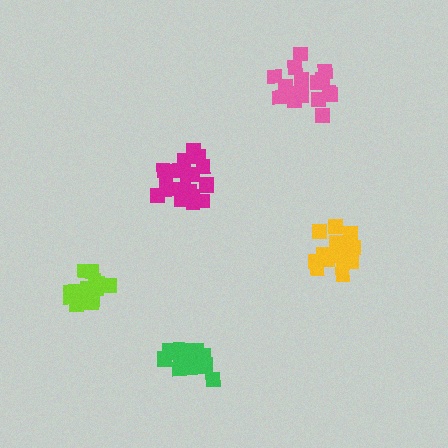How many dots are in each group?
Group 1: 18 dots, Group 2: 20 dots, Group 3: 15 dots, Group 4: 18 dots, Group 5: 18 dots (89 total).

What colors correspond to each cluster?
The clusters are colored: pink, magenta, lime, green, yellow.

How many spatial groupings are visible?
There are 5 spatial groupings.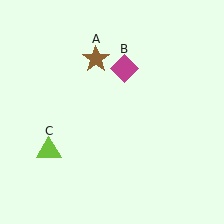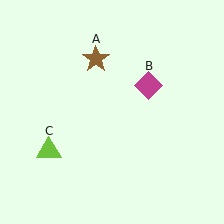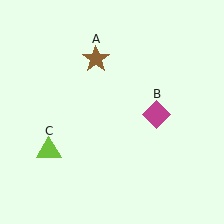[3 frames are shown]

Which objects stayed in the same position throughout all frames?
Brown star (object A) and lime triangle (object C) remained stationary.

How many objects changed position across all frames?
1 object changed position: magenta diamond (object B).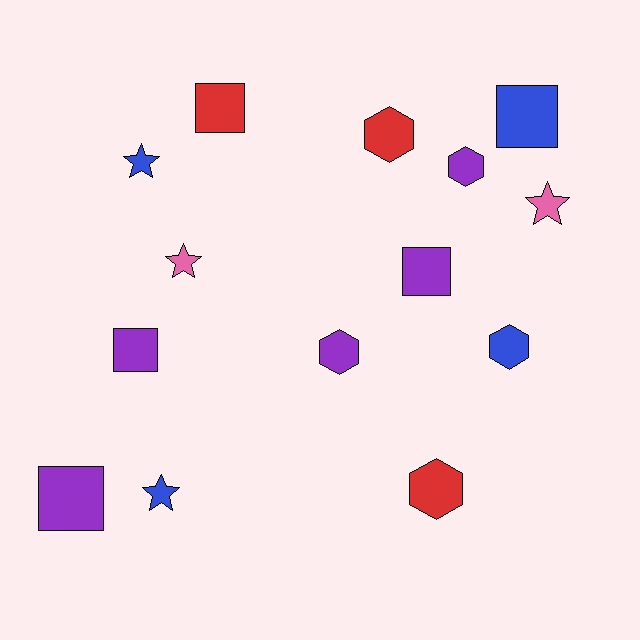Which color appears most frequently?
Purple, with 5 objects.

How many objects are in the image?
There are 14 objects.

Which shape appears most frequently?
Square, with 5 objects.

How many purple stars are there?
There are no purple stars.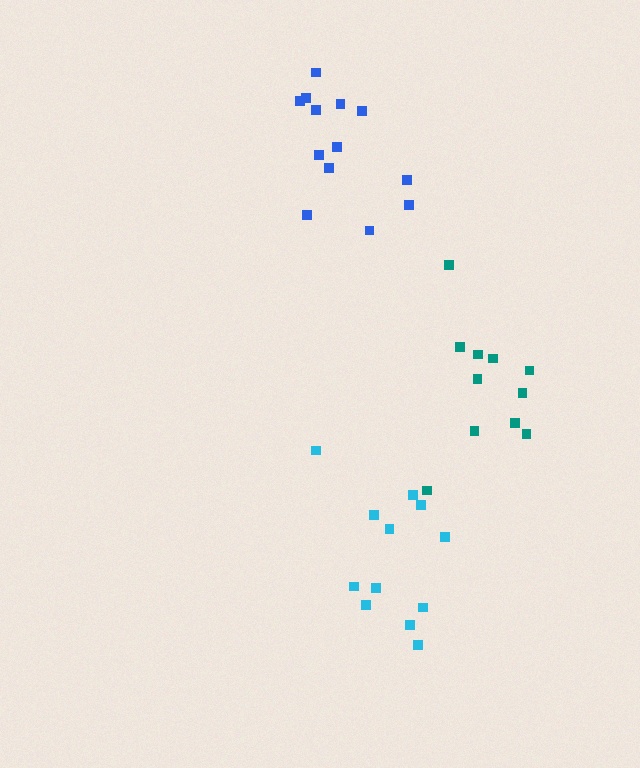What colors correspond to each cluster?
The clusters are colored: cyan, teal, blue.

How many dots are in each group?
Group 1: 12 dots, Group 2: 11 dots, Group 3: 13 dots (36 total).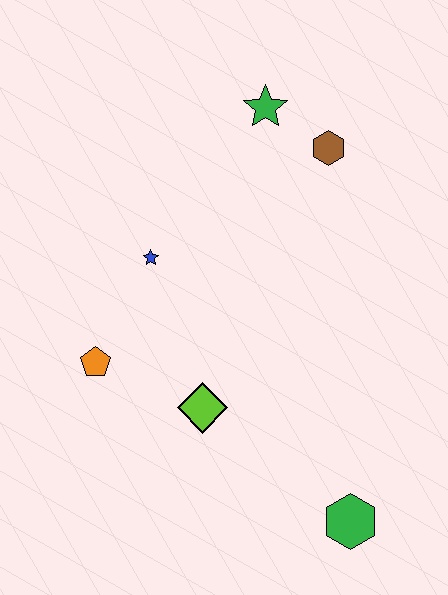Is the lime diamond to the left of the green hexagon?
Yes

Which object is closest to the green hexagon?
The lime diamond is closest to the green hexagon.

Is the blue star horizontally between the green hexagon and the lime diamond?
No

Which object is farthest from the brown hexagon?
The green hexagon is farthest from the brown hexagon.